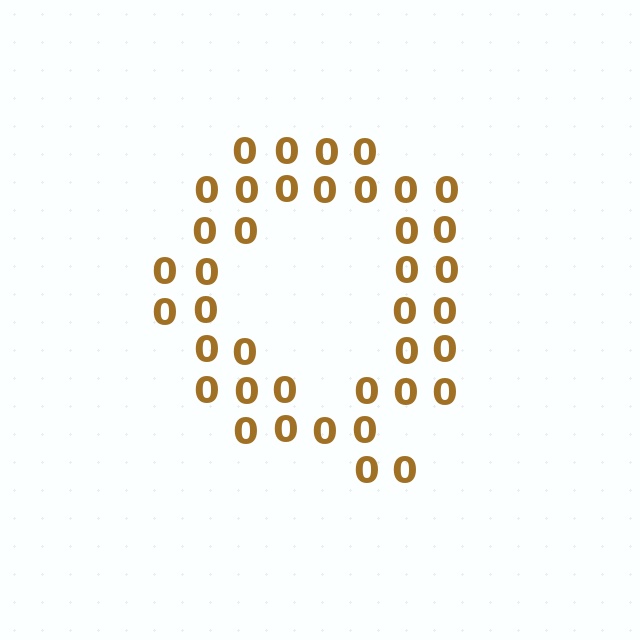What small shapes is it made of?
It is made of small digit 0's.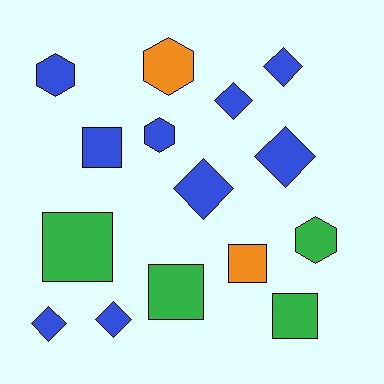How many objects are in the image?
There are 15 objects.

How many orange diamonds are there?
There are no orange diamonds.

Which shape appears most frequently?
Diamond, with 6 objects.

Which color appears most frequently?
Blue, with 9 objects.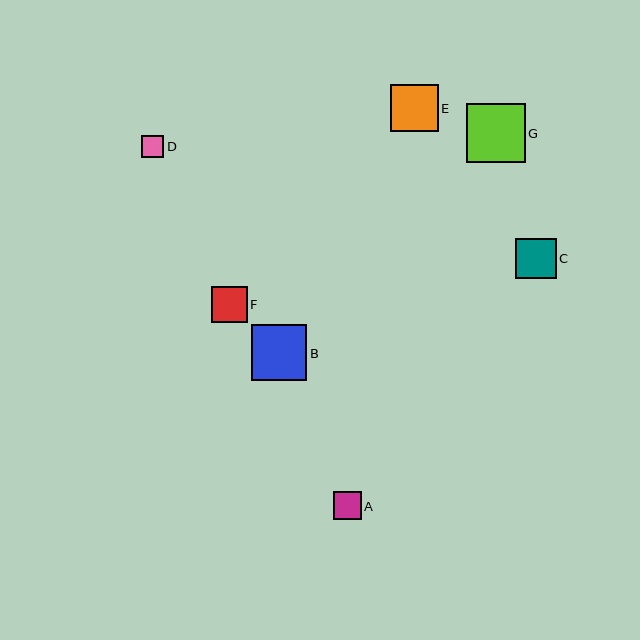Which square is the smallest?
Square D is the smallest with a size of approximately 22 pixels.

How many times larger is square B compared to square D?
Square B is approximately 2.5 times the size of square D.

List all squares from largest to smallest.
From largest to smallest: G, B, E, C, F, A, D.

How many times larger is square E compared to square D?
Square E is approximately 2.2 times the size of square D.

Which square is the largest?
Square G is the largest with a size of approximately 58 pixels.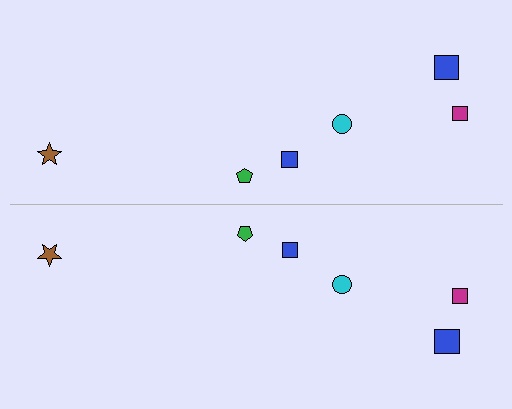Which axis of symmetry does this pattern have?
The pattern has a horizontal axis of symmetry running through the center of the image.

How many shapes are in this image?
There are 12 shapes in this image.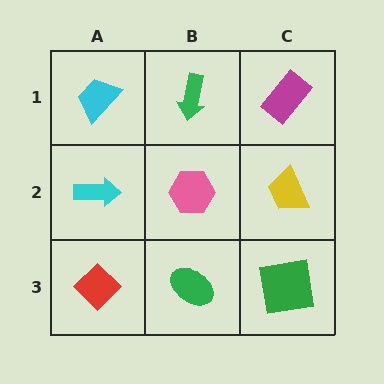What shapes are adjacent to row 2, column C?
A magenta rectangle (row 1, column C), a green square (row 3, column C), a pink hexagon (row 2, column B).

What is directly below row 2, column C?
A green square.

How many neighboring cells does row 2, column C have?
3.